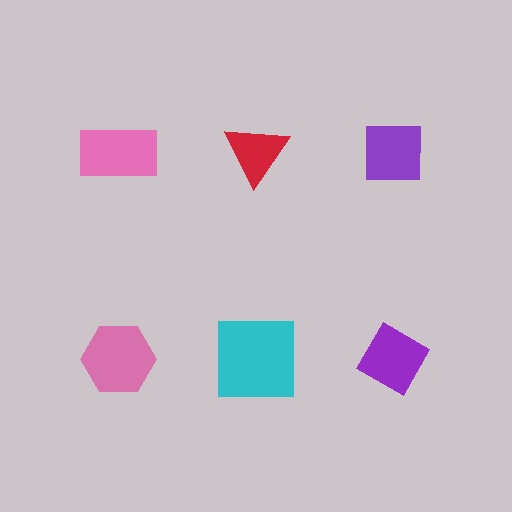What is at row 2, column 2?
A cyan square.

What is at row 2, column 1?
A pink hexagon.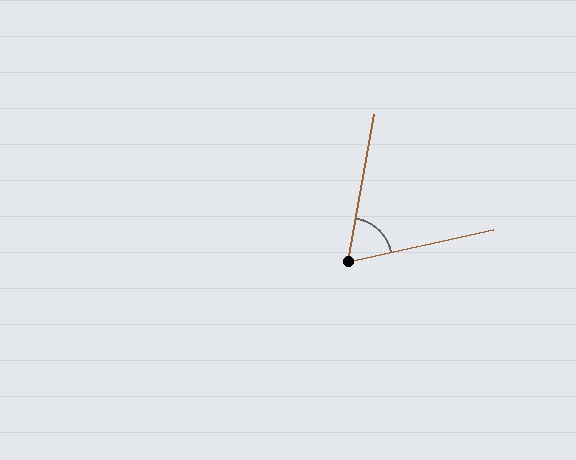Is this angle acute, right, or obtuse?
It is acute.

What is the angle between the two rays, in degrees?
Approximately 68 degrees.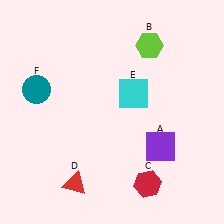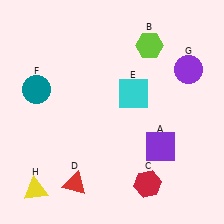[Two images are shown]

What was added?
A purple circle (G), a yellow triangle (H) were added in Image 2.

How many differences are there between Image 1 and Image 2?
There are 2 differences between the two images.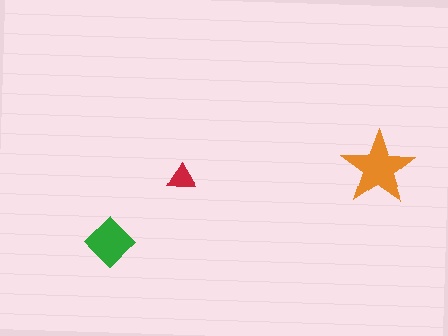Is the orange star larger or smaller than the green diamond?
Larger.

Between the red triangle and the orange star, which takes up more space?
The orange star.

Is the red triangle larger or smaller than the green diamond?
Smaller.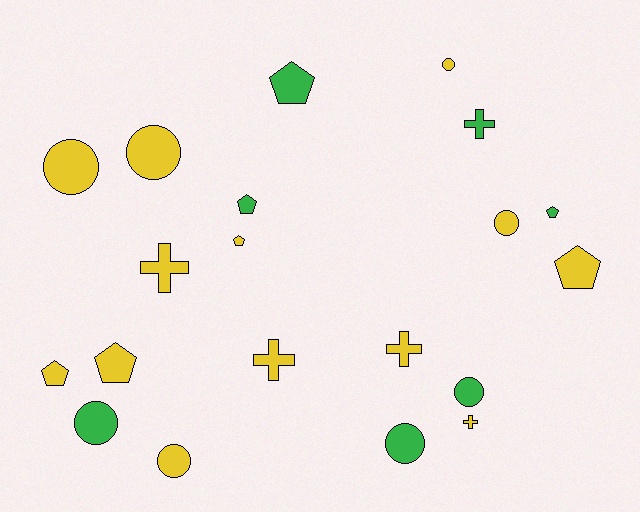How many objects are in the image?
There are 20 objects.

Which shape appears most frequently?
Circle, with 8 objects.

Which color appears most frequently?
Yellow, with 13 objects.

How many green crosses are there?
There is 1 green cross.